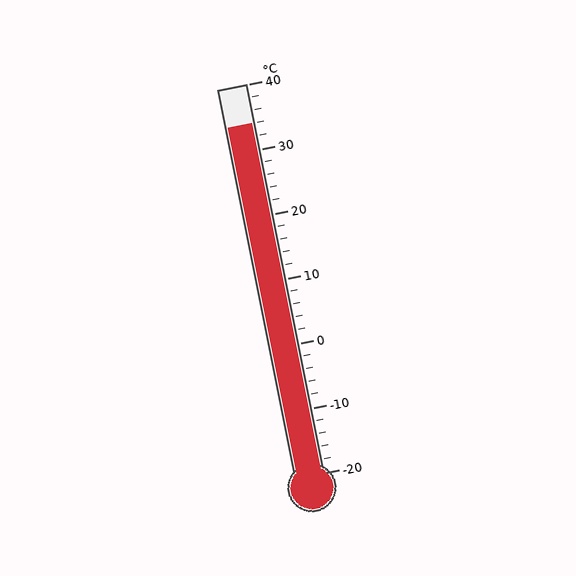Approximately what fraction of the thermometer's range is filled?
The thermometer is filled to approximately 90% of its range.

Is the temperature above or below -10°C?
The temperature is above -10°C.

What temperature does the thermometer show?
The thermometer shows approximately 34°C.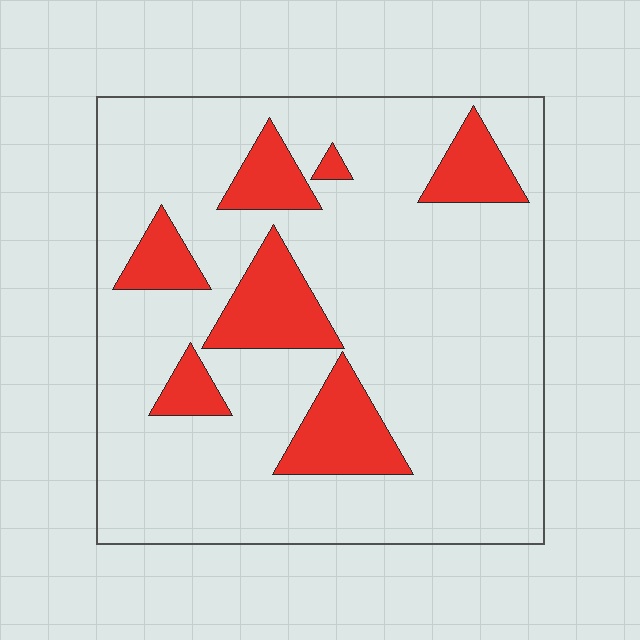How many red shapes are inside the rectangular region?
7.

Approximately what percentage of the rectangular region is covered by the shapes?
Approximately 20%.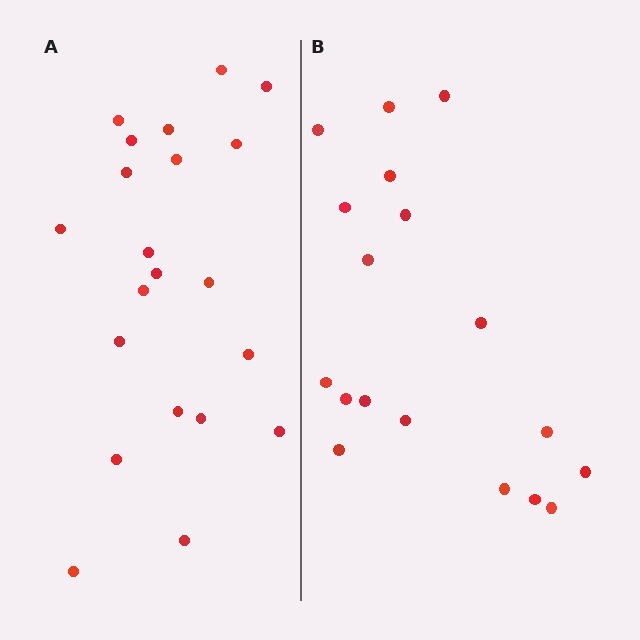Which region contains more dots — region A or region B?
Region A (the left region) has more dots.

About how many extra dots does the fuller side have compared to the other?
Region A has just a few more — roughly 2 or 3 more dots than region B.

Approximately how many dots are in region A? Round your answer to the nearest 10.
About 20 dots. (The exact count is 21, which rounds to 20.)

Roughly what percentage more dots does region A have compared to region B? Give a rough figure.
About 15% more.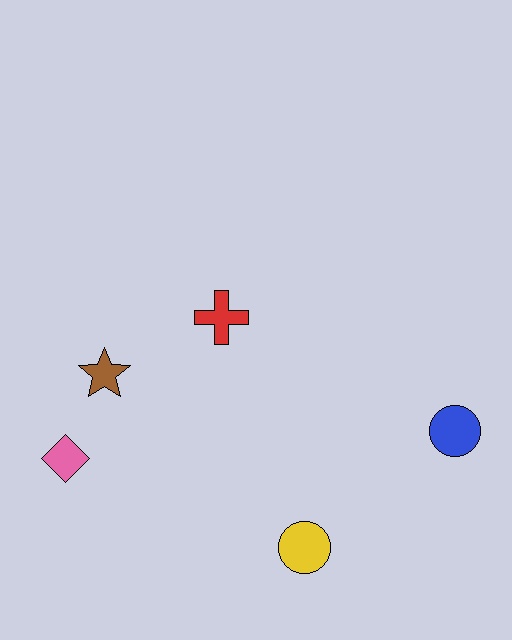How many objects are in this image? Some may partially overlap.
There are 5 objects.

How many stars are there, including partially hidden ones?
There is 1 star.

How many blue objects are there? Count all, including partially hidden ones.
There is 1 blue object.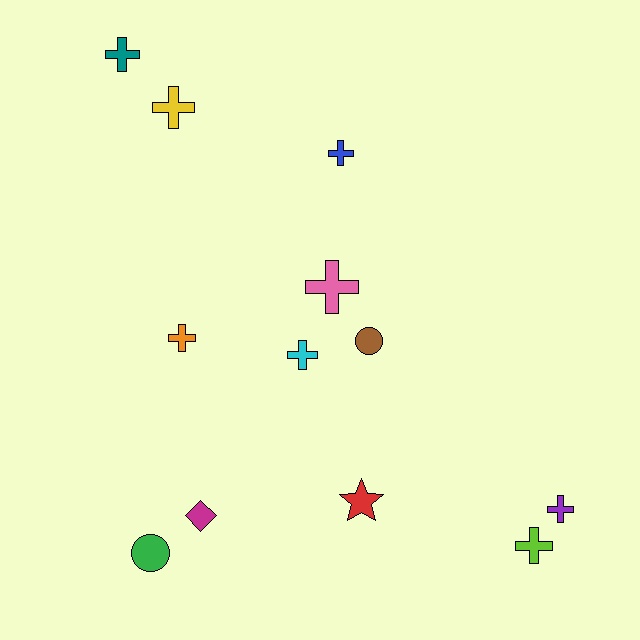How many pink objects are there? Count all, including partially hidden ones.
There is 1 pink object.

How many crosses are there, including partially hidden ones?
There are 8 crosses.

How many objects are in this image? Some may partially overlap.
There are 12 objects.